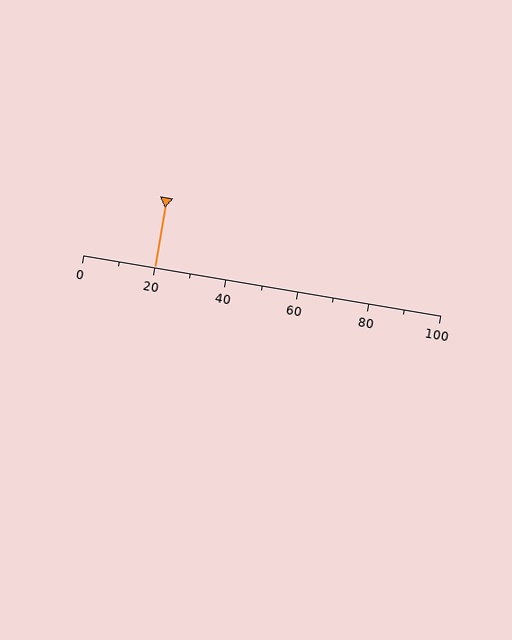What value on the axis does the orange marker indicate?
The marker indicates approximately 20.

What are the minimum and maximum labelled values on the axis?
The axis runs from 0 to 100.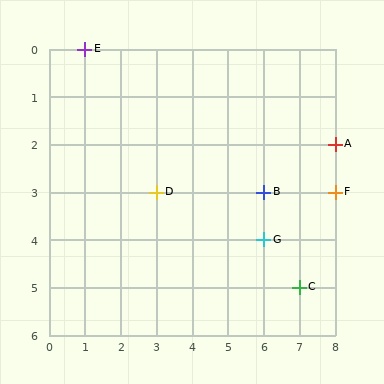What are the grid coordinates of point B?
Point B is at grid coordinates (6, 3).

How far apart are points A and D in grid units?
Points A and D are 5 columns and 1 row apart (about 5.1 grid units diagonally).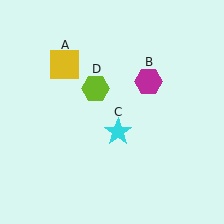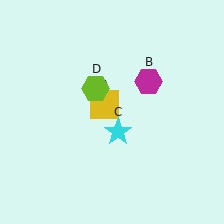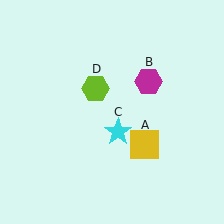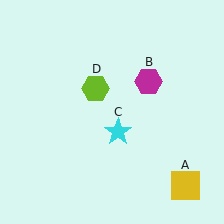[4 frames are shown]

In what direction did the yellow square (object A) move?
The yellow square (object A) moved down and to the right.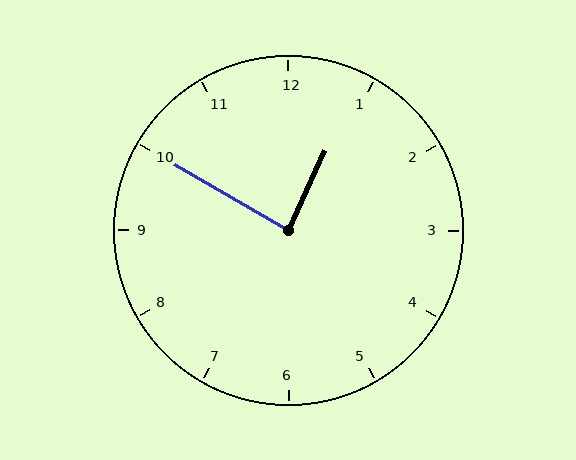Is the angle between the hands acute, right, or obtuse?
It is right.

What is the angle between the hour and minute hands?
Approximately 85 degrees.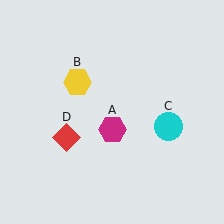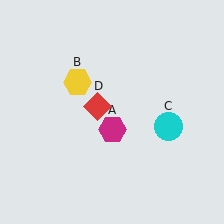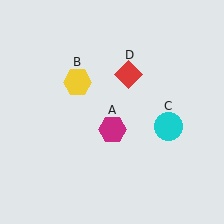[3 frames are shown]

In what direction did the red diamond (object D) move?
The red diamond (object D) moved up and to the right.